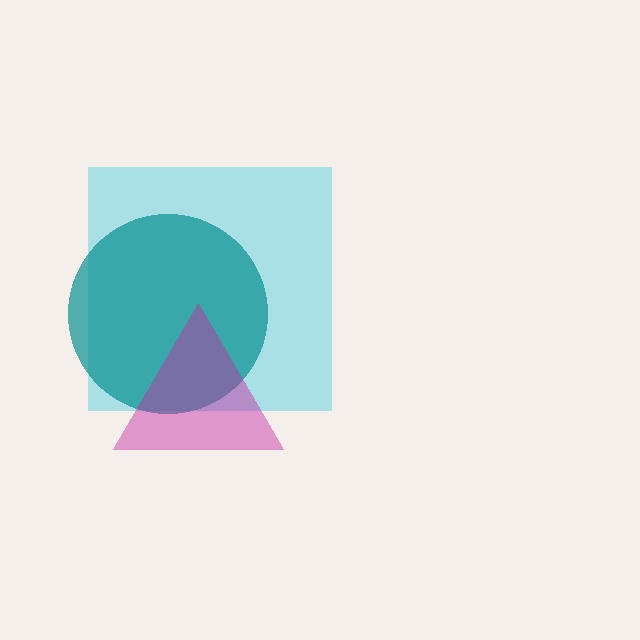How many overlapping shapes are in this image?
There are 3 overlapping shapes in the image.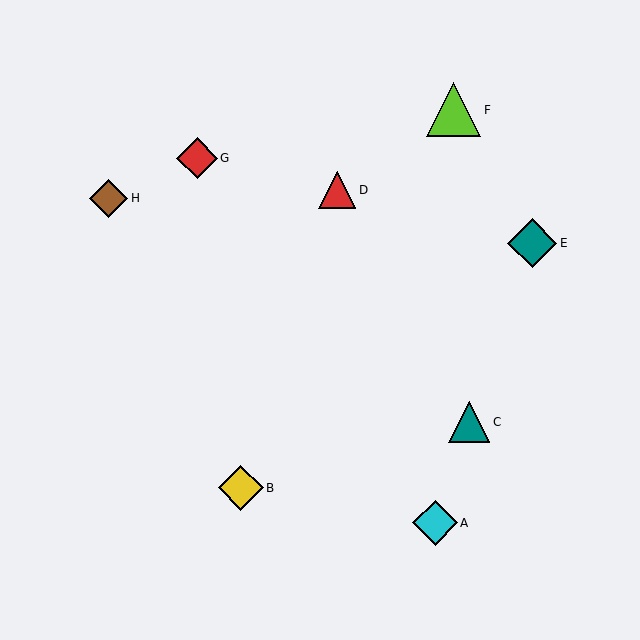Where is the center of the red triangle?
The center of the red triangle is at (337, 190).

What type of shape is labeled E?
Shape E is a teal diamond.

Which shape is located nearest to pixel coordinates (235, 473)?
The yellow diamond (labeled B) at (241, 488) is nearest to that location.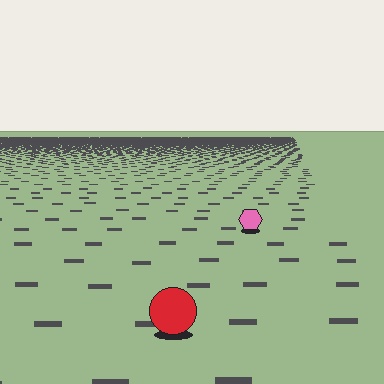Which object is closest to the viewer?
The red circle is closest. The texture marks near it are larger and more spread out.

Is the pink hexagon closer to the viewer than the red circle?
No. The red circle is closer — you can tell from the texture gradient: the ground texture is coarser near it.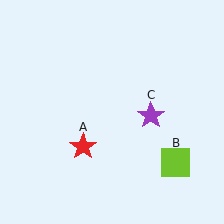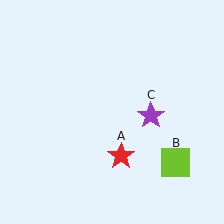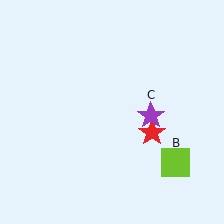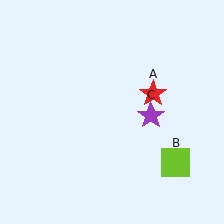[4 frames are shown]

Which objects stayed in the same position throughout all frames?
Lime square (object B) and purple star (object C) remained stationary.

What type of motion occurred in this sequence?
The red star (object A) rotated counterclockwise around the center of the scene.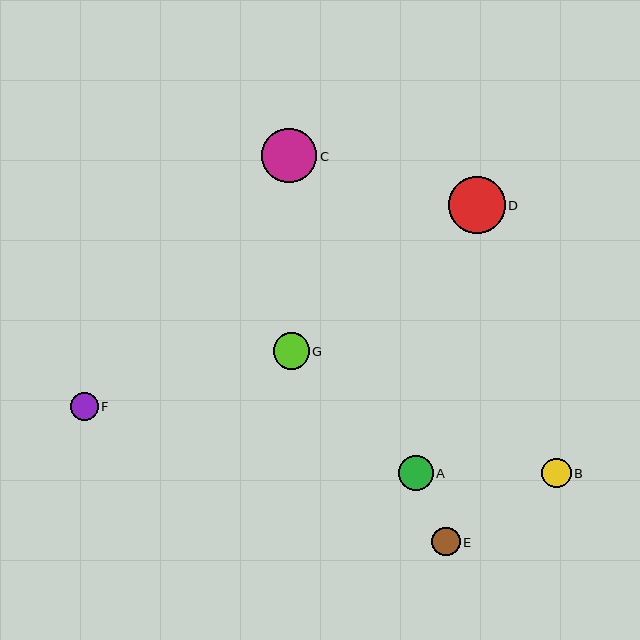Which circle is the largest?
Circle D is the largest with a size of approximately 57 pixels.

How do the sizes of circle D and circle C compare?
Circle D and circle C are approximately the same size.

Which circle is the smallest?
Circle F is the smallest with a size of approximately 28 pixels.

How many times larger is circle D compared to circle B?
Circle D is approximately 1.9 times the size of circle B.